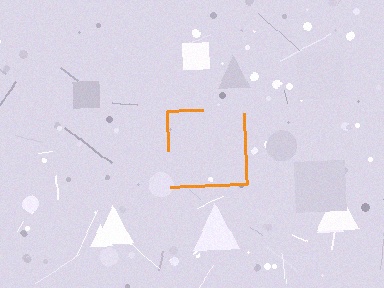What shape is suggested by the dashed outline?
The dashed outline suggests a square.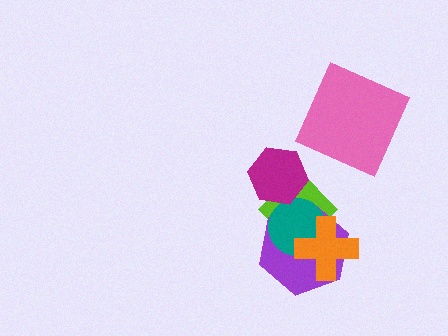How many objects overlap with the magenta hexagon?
1 object overlaps with the magenta hexagon.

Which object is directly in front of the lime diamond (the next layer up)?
The purple hexagon is directly in front of the lime diamond.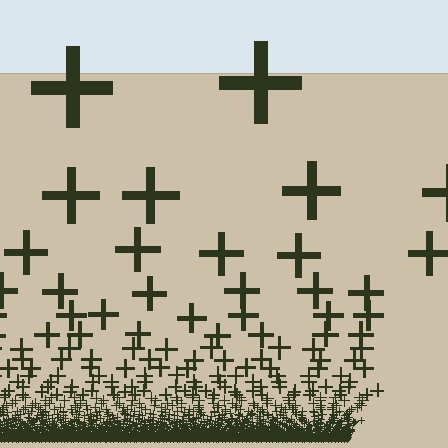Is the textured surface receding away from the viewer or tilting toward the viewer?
The surface appears to tilt toward the viewer. Texture elements get larger and sparser toward the top.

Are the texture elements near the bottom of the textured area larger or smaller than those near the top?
Smaller. The gradient is inverted — elements near the bottom are smaller and denser.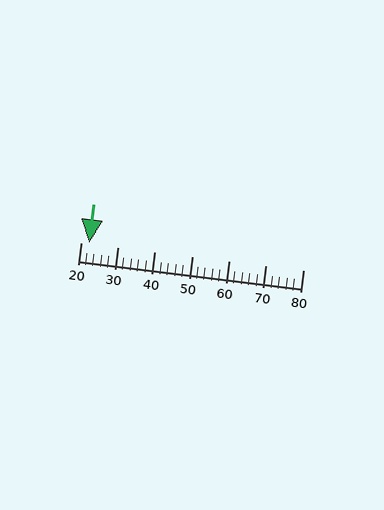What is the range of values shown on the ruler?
The ruler shows values from 20 to 80.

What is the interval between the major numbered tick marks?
The major tick marks are spaced 10 units apart.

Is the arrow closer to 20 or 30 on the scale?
The arrow is closer to 20.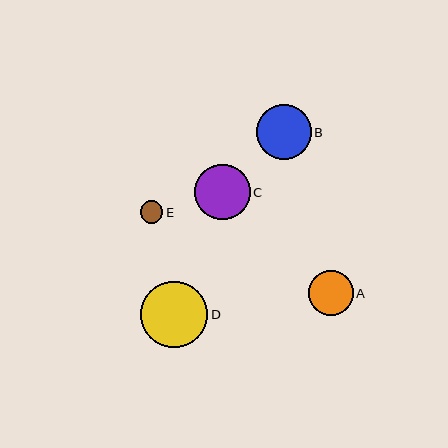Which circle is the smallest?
Circle E is the smallest with a size of approximately 22 pixels.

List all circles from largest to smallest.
From largest to smallest: D, C, B, A, E.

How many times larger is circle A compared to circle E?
Circle A is approximately 2.0 times the size of circle E.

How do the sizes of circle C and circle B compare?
Circle C and circle B are approximately the same size.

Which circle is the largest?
Circle D is the largest with a size of approximately 67 pixels.